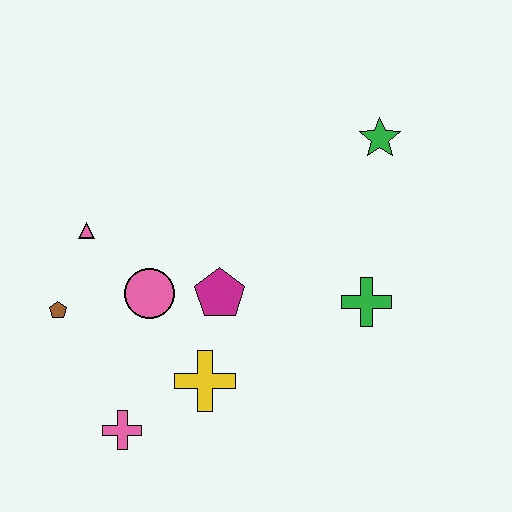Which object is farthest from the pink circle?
The green star is farthest from the pink circle.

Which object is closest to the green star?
The green cross is closest to the green star.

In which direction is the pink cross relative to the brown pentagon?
The pink cross is below the brown pentagon.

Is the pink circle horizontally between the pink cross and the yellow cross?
Yes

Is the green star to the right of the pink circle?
Yes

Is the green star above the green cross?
Yes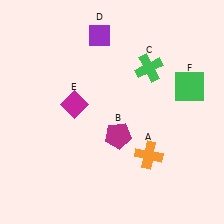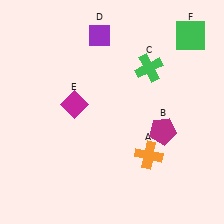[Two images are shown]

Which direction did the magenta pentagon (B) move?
The magenta pentagon (B) moved right.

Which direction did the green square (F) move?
The green square (F) moved up.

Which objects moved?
The objects that moved are: the magenta pentagon (B), the green square (F).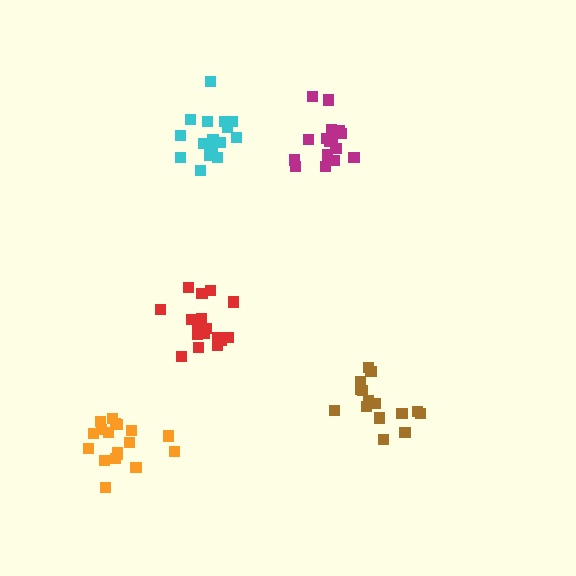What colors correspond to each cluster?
The clusters are colored: red, brown, magenta, orange, cyan.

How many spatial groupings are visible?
There are 5 spatial groupings.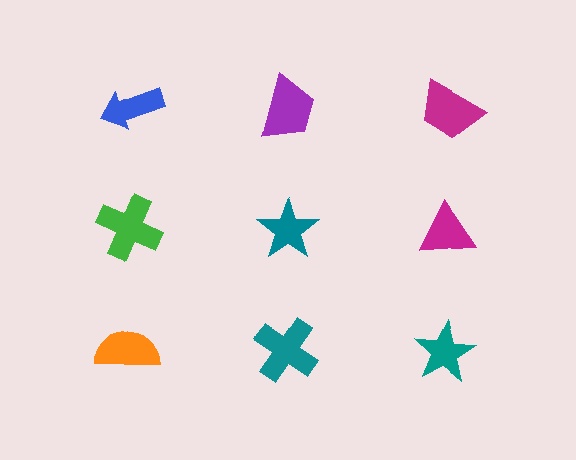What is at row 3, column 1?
An orange semicircle.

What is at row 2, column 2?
A teal star.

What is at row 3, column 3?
A teal star.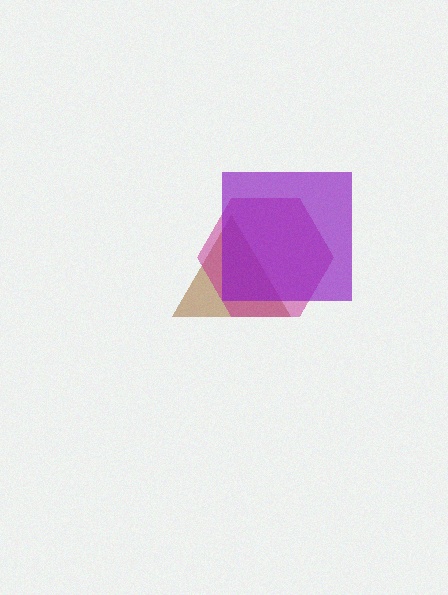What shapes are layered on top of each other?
The layered shapes are: a brown triangle, a magenta hexagon, a purple square.